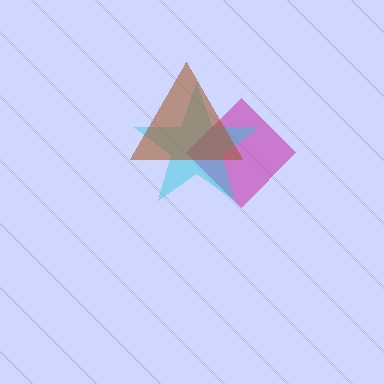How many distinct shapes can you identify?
There are 3 distinct shapes: a magenta diamond, a cyan star, a brown triangle.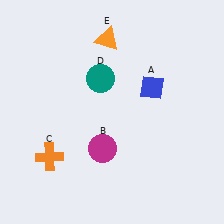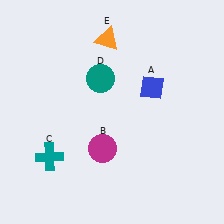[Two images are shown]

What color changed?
The cross (C) changed from orange in Image 1 to teal in Image 2.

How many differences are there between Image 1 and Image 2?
There is 1 difference between the two images.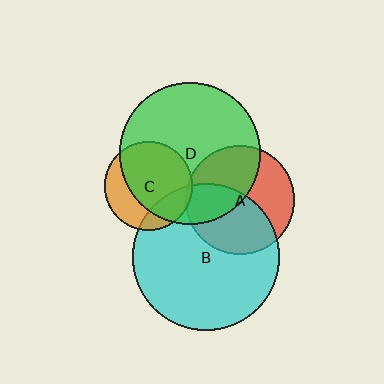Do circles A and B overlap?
Yes.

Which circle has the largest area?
Circle B (cyan).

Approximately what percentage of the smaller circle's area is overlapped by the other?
Approximately 50%.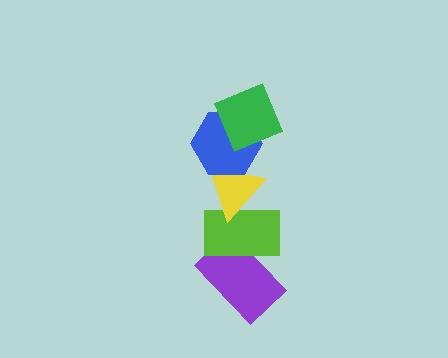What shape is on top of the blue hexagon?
The green square is on top of the blue hexagon.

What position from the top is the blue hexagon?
The blue hexagon is 2nd from the top.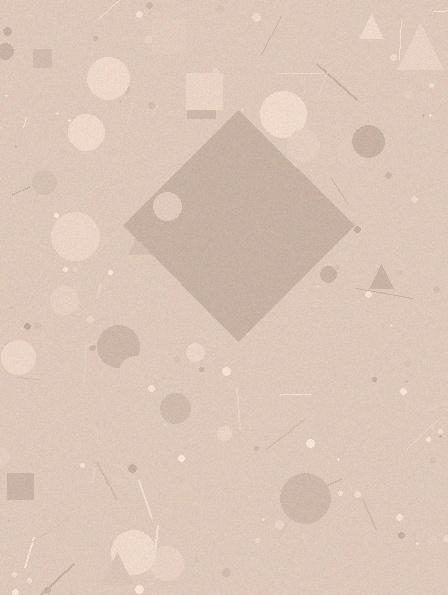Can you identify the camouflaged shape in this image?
The camouflaged shape is a diamond.